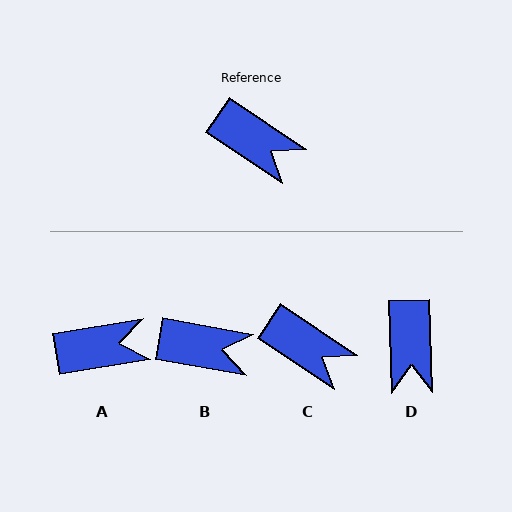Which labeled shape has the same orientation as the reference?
C.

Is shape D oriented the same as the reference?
No, it is off by about 54 degrees.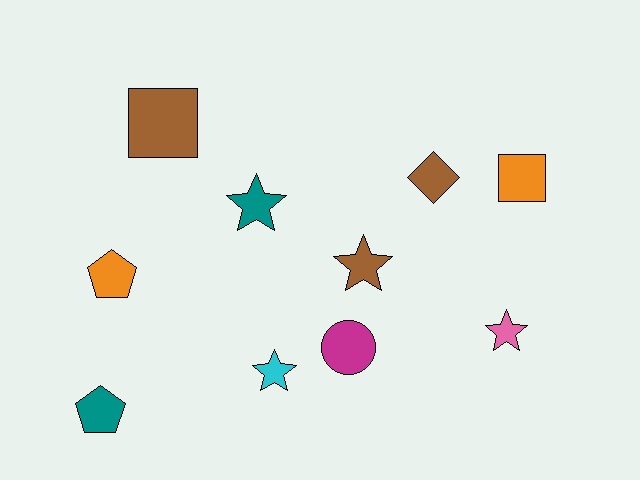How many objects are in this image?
There are 10 objects.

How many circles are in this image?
There is 1 circle.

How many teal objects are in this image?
There are 2 teal objects.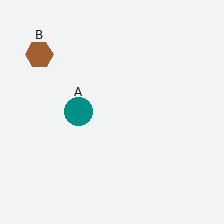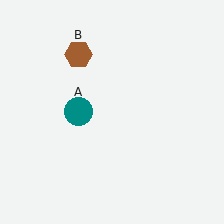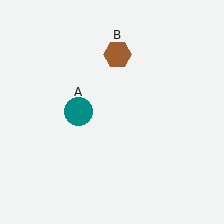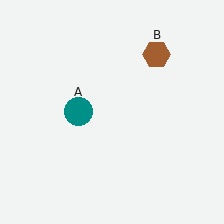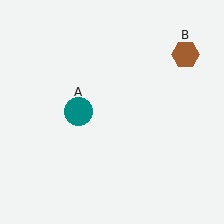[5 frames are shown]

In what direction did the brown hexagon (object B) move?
The brown hexagon (object B) moved right.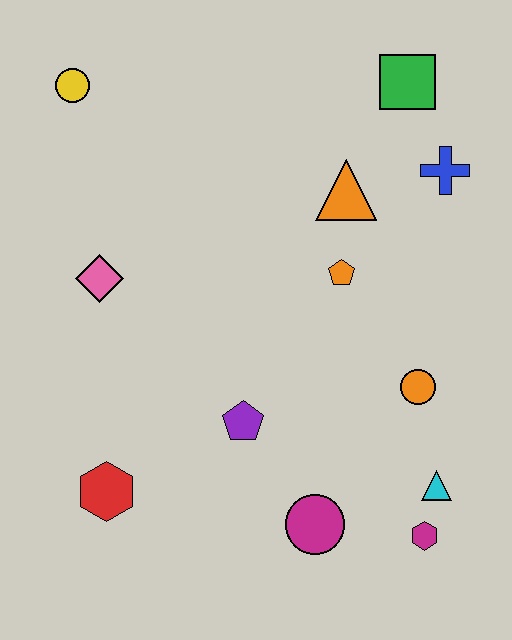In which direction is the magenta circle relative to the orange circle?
The magenta circle is below the orange circle.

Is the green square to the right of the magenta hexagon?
No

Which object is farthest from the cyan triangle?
The yellow circle is farthest from the cyan triangle.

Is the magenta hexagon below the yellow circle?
Yes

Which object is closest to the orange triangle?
The orange pentagon is closest to the orange triangle.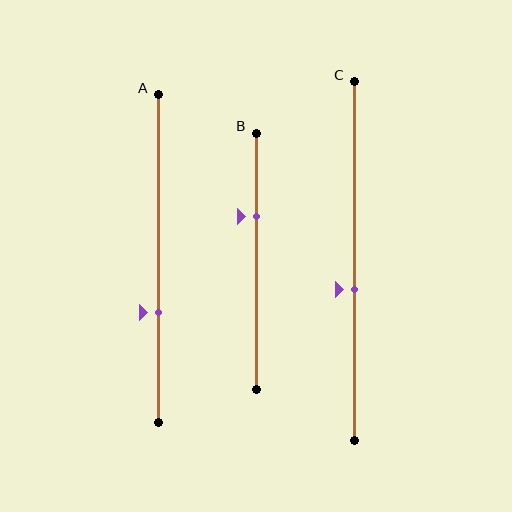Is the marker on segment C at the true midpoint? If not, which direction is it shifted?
No, the marker on segment C is shifted downward by about 8% of the segment length.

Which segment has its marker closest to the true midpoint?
Segment C has its marker closest to the true midpoint.